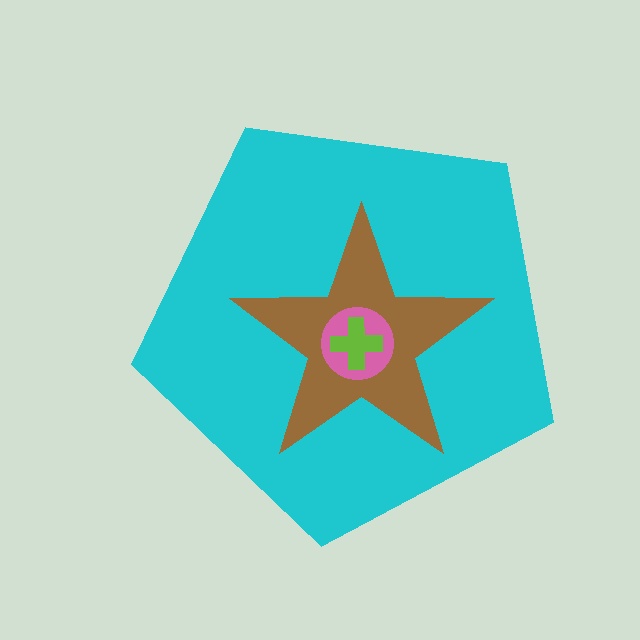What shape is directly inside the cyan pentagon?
The brown star.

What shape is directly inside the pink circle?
The lime cross.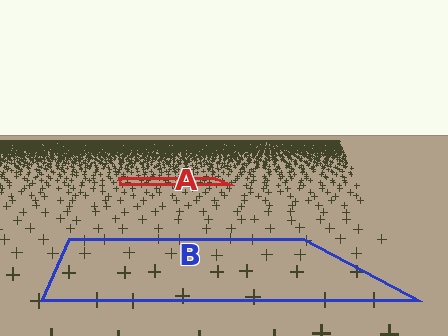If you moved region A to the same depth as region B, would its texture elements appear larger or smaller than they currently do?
They would appear larger. At a closer depth, the same texture elements are projected at a bigger on-screen size.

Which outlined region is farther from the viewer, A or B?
Region A is farther from the viewer — the texture elements inside it appear smaller and more densely packed.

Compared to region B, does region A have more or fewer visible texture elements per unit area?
Region A has more texture elements per unit area — they are packed more densely because it is farther away.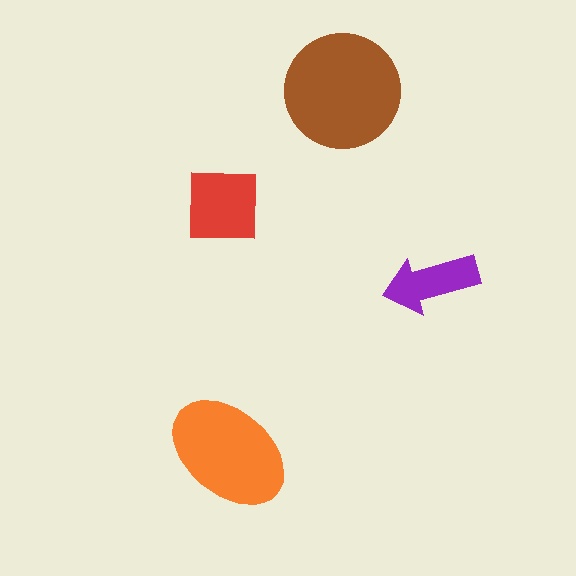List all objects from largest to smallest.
The brown circle, the orange ellipse, the red square, the purple arrow.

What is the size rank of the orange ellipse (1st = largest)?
2nd.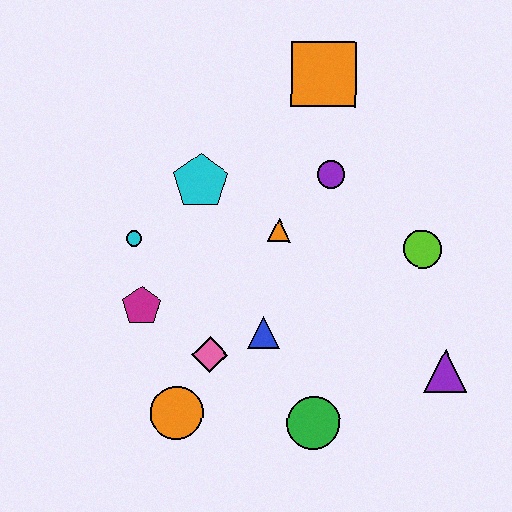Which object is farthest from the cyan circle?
The purple triangle is farthest from the cyan circle.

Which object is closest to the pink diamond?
The blue triangle is closest to the pink diamond.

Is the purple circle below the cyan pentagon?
No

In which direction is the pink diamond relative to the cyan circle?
The pink diamond is below the cyan circle.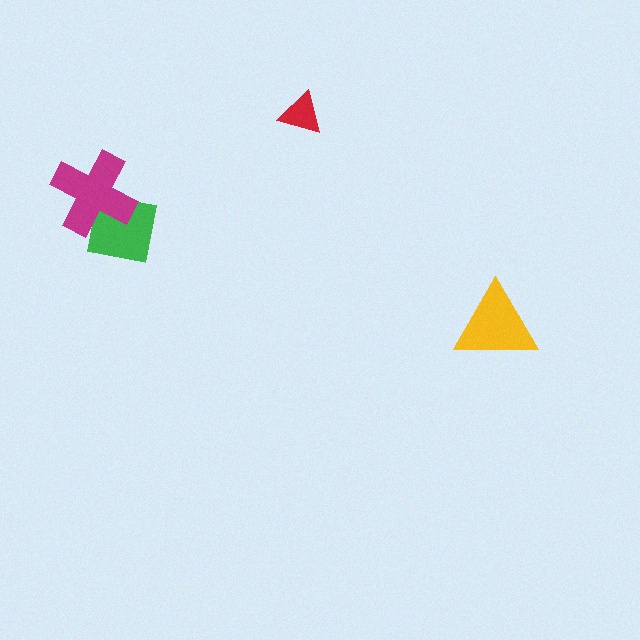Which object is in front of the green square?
The magenta cross is in front of the green square.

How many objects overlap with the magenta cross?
1 object overlaps with the magenta cross.